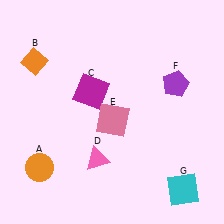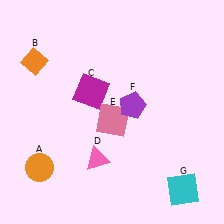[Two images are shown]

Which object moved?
The purple pentagon (F) moved left.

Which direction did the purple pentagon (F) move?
The purple pentagon (F) moved left.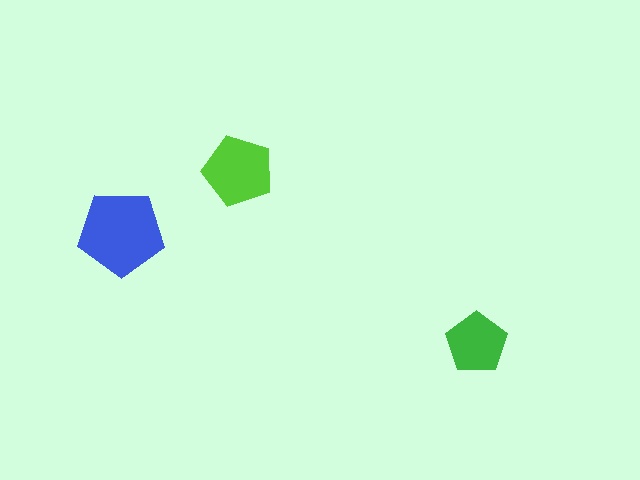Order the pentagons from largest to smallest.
the blue one, the lime one, the green one.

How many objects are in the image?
There are 3 objects in the image.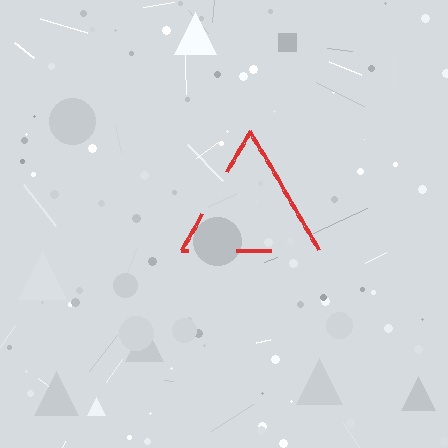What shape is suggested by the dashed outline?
The dashed outline suggests a triangle.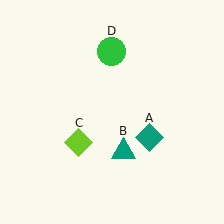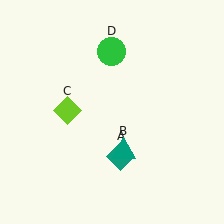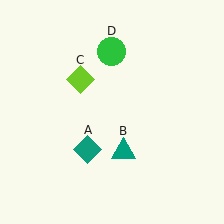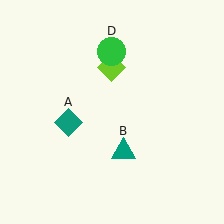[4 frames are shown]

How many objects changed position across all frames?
2 objects changed position: teal diamond (object A), lime diamond (object C).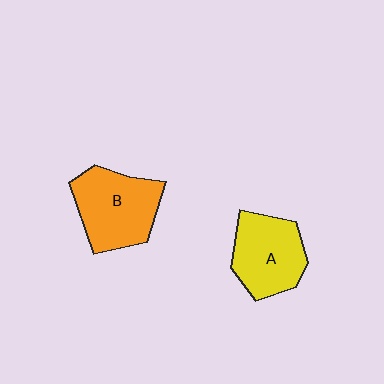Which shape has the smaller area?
Shape A (yellow).